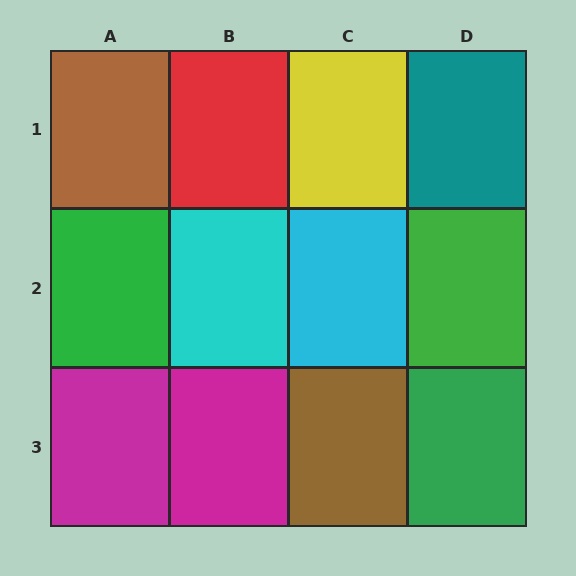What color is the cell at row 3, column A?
Magenta.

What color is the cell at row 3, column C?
Brown.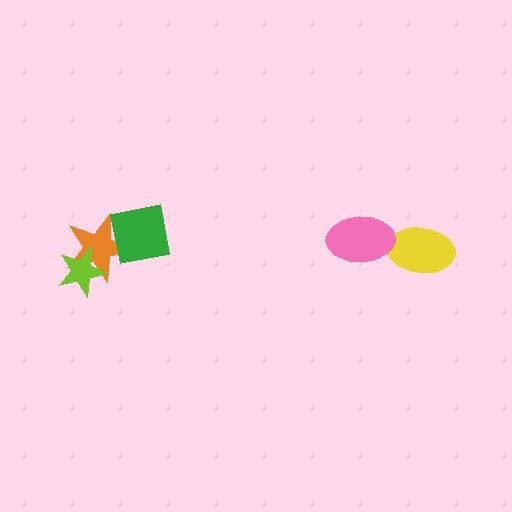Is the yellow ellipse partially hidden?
Yes, it is partially covered by another shape.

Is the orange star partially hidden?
Yes, it is partially covered by another shape.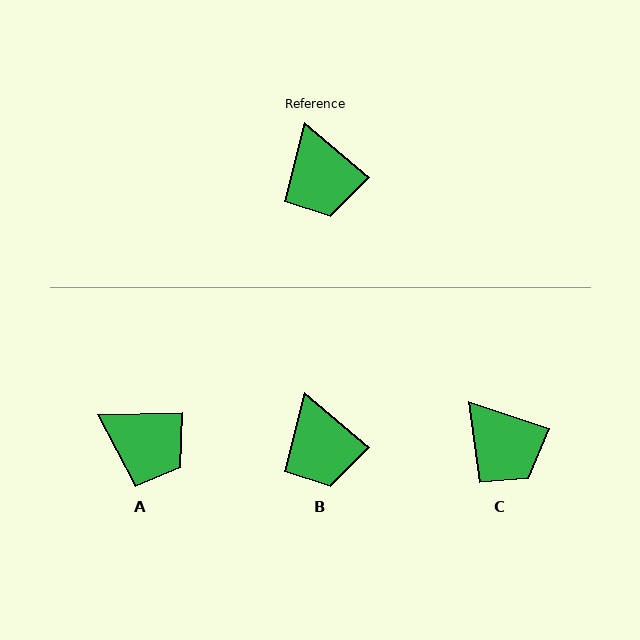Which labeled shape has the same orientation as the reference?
B.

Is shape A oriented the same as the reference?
No, it is off by about 42 degrees.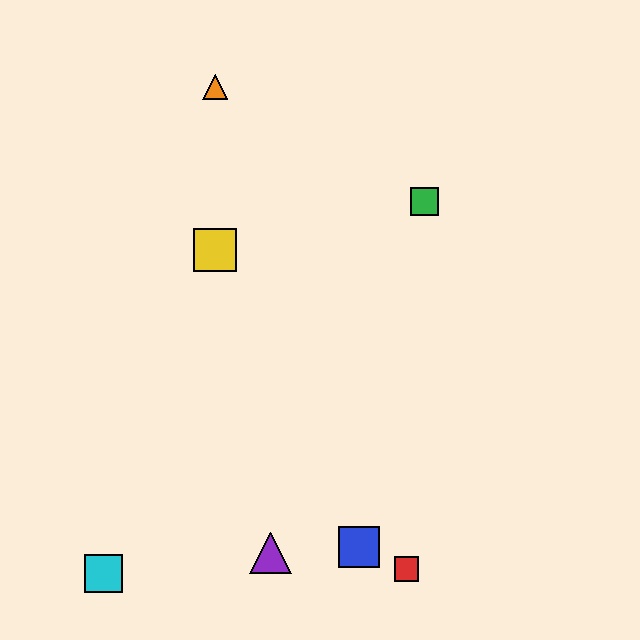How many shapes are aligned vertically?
2 shapes (the yellow square, the orange triangle) are aligned vertically.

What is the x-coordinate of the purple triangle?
The purple triangle is at x≈270.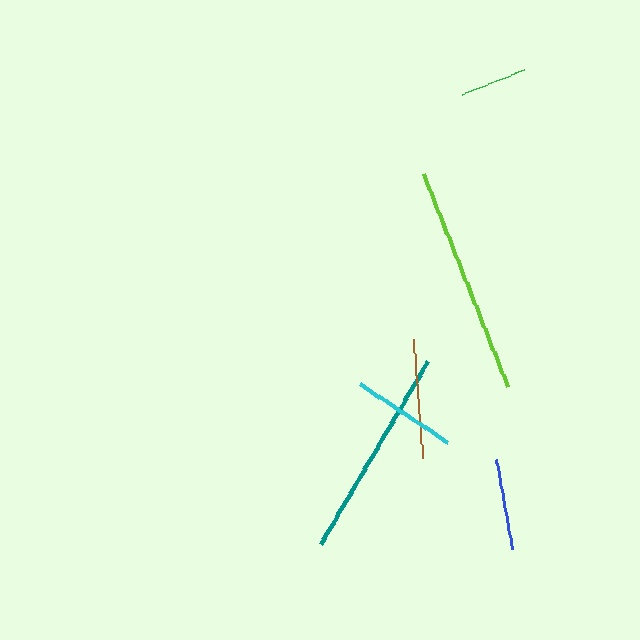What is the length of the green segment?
The green segment is approximately 67 pixels long.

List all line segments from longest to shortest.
From longest to shortest: lime, teal, brown, cyan, blue, green.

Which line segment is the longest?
The lime line is the longest at approximately 229 pixels.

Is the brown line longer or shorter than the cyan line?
The brown line is longer than the cyan line.